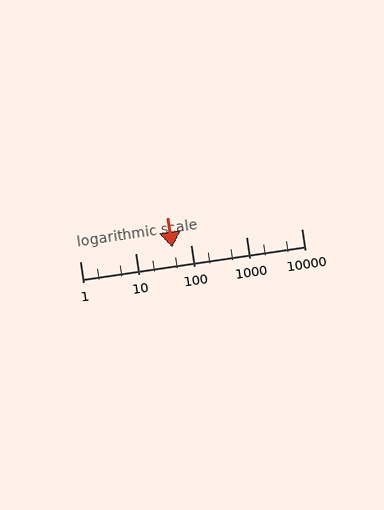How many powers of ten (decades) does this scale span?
The scale spans 4 decades, from 1 to 10000.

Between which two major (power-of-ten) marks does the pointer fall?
The pointer is between 10 and 100.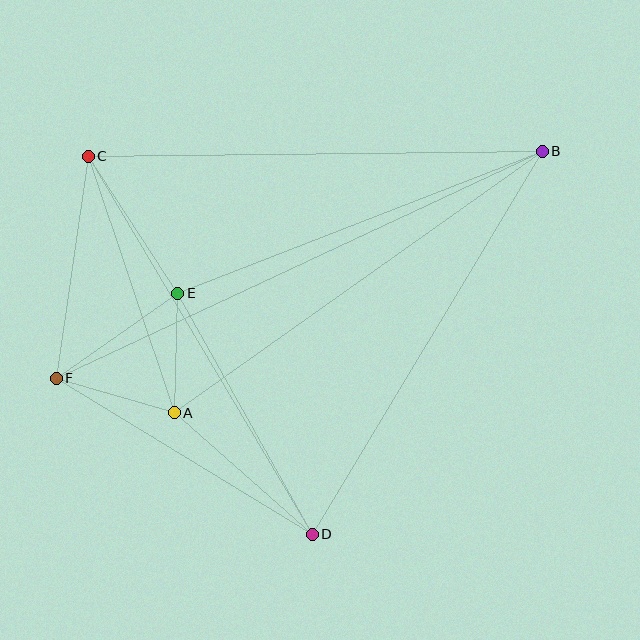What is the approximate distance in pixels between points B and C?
The distance between B and C is approximately 454 pixels.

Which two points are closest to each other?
Points A and E are closest to each other.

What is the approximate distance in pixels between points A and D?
The distance between A and D is approximately 184 pixels.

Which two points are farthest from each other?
Points B and F are farthest from each other.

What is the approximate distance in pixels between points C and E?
The distance between C and E is approximately 164 pixels.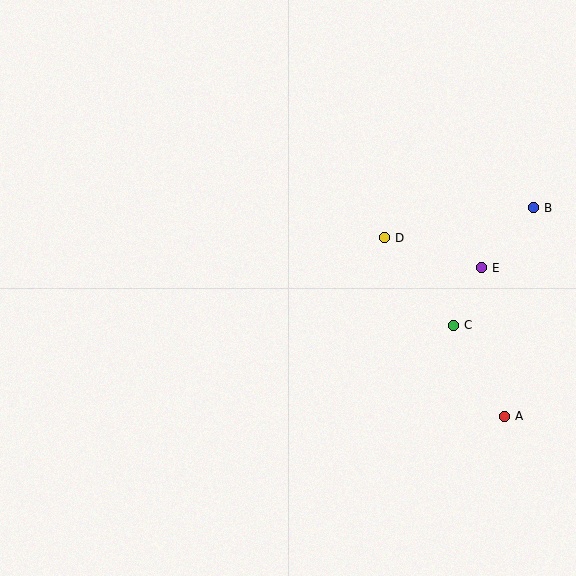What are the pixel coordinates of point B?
Point B is at (533, 208).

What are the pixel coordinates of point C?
Point C is at (453, 325).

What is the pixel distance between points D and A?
The distance between D and A is 215 pixels.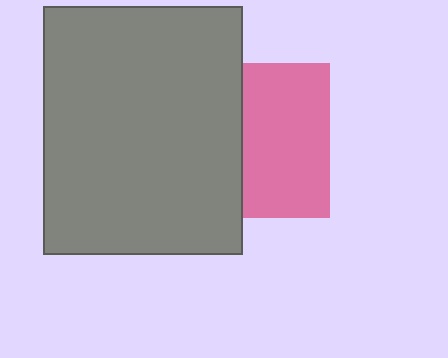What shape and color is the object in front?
The object in front is a gray rectangle.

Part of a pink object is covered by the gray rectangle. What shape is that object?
It is a square.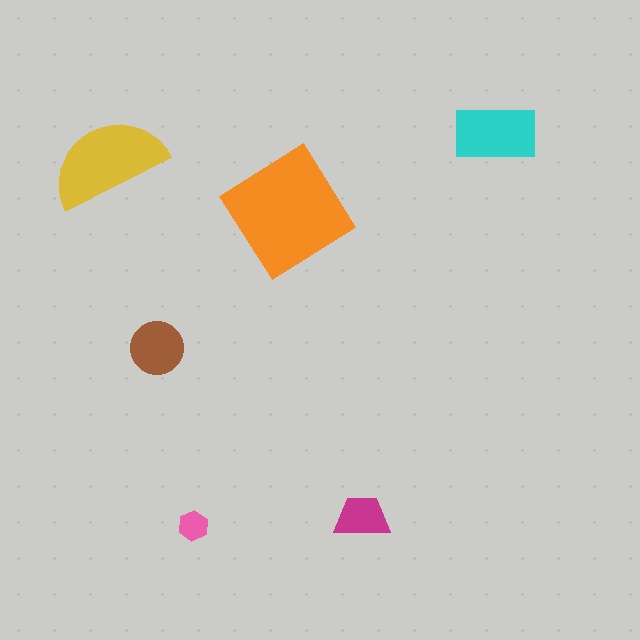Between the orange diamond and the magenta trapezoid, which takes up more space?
The orange diamond.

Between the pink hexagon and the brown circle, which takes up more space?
The brown circle.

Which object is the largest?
The orange diamond.